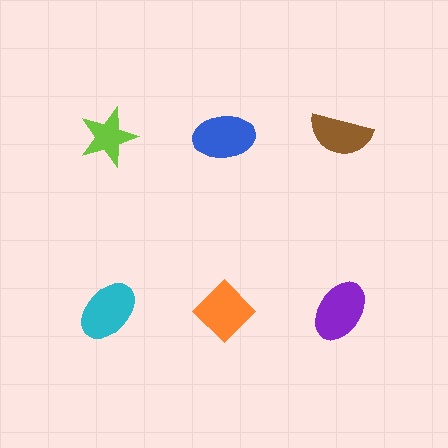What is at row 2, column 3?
A purple ellipse.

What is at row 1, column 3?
A brown semicircle.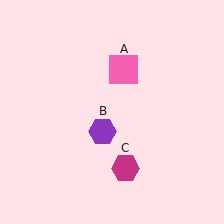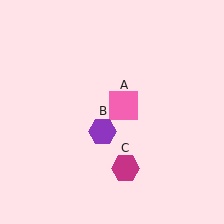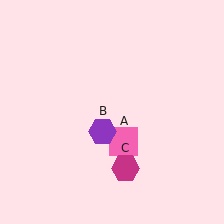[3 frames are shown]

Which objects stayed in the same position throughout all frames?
Purple hexagon (object B) and magenta hexagon (object C) remained stationary.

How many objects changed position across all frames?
1 object changed position: pink square (object A).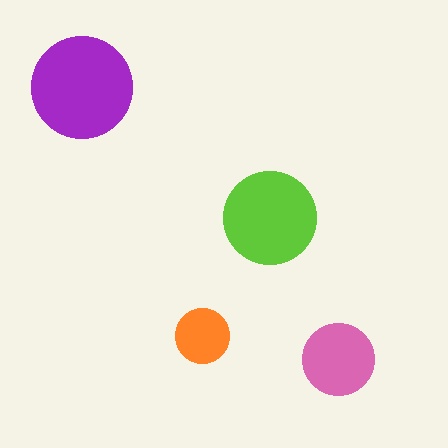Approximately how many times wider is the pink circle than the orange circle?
About 1.5 times wider.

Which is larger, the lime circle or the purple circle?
The purple one.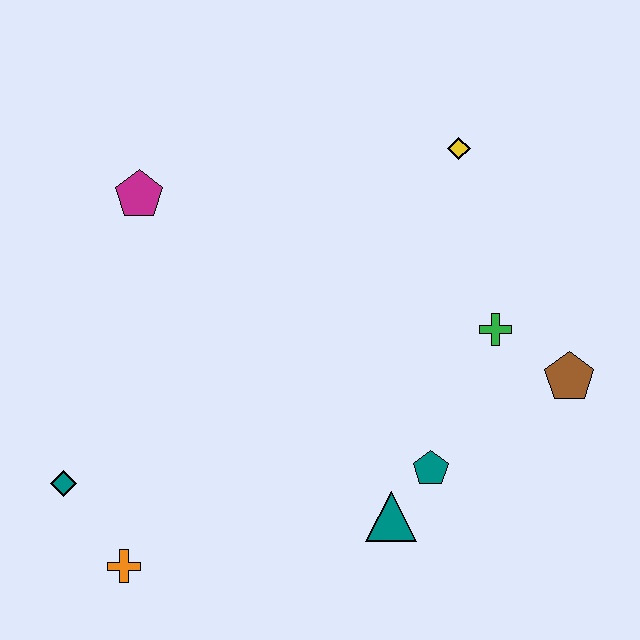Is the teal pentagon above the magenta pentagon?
No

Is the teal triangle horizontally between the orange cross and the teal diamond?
No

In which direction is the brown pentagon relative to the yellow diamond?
The brown pentagon is below the yellow diamond.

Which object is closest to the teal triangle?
The teal pentagon is closest to the teal triangle.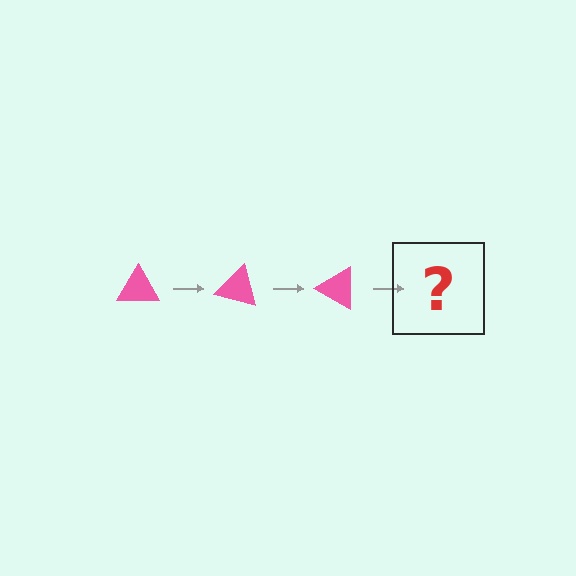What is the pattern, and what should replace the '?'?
The pattern is that the triangle rotates 15 degrees each step. The '?' should be a pink triangle rotated 45 degrees.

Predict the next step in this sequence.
The next step is a pink triangle rotated 45 degrees.